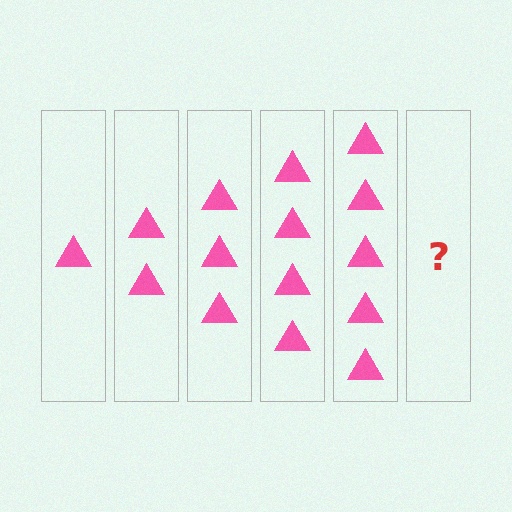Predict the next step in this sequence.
The next step is 6 triangles.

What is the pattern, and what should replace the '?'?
The pattern is that each step adds one more triangle. The '?' should be 6 triangles.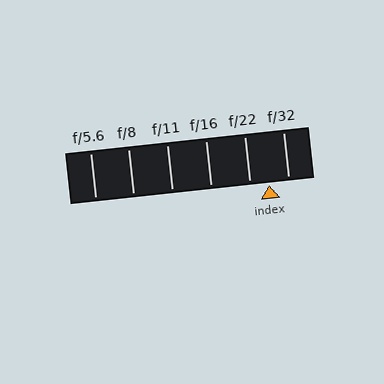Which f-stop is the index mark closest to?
The index mark is closest to f/22.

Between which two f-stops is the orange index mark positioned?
The index mark is between f/22 and f/32.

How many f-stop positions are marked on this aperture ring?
There are 6 f-stop positions marked.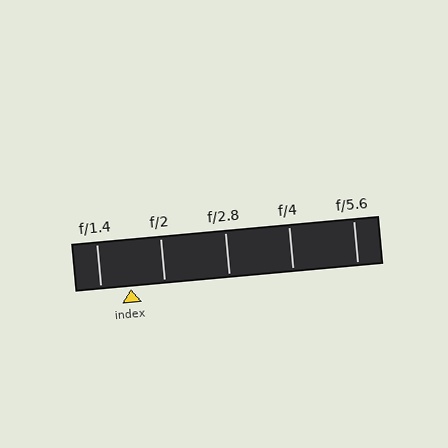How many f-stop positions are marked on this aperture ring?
There are 5 f-stop positions marked.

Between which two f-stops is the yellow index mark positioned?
The index mark is between f/1.4 and f/2.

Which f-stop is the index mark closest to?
The index mark is closest to f/1.4.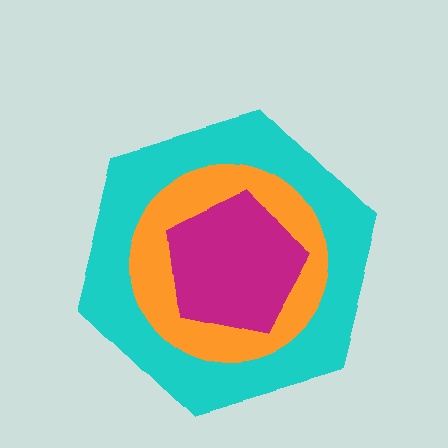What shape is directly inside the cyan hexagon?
The orange circle.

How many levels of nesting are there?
3.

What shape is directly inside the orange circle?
The magenta pentagon.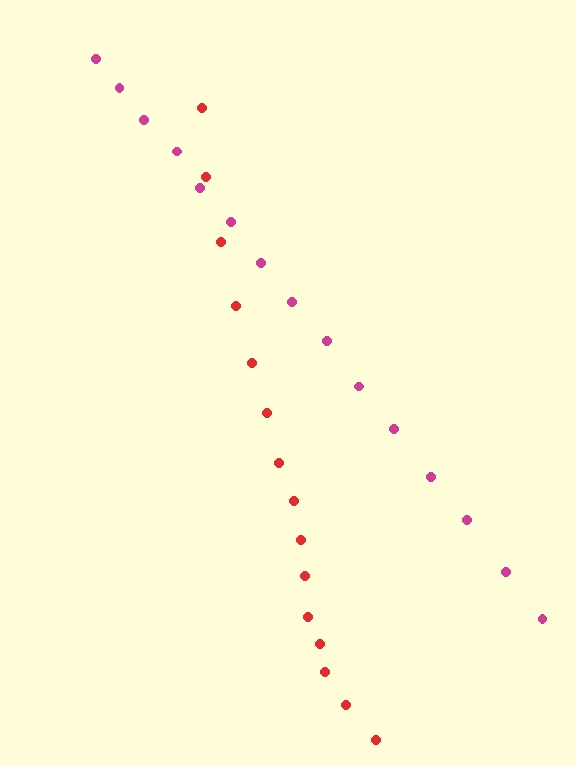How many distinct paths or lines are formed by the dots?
There are 2 distinct paths.